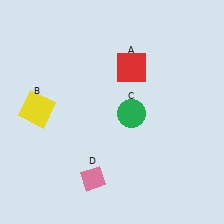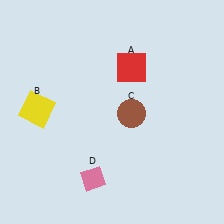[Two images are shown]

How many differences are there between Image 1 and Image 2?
There is 1 difference between the two images.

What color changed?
The circle (C) changed from green in Image 1 to brown in Image 2.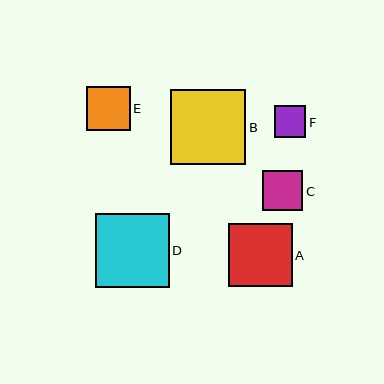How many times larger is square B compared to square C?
Square B is approximately 1.9 times the size of square C.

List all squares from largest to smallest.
From largest to smallest: B, D, A, E, C, F.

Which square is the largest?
Square B is the largest with a size of approximately 75 pixels.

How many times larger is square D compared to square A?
Square D is approximately 1.2 times the size of square A.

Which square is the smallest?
Square F is the smallest with a size of approximately 32 pixels.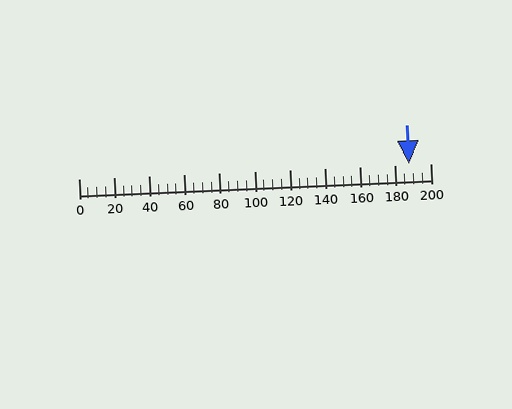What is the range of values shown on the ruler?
The ruler shows values from 0 to 200.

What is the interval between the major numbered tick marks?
The major tick marks are spaced 20 units apart.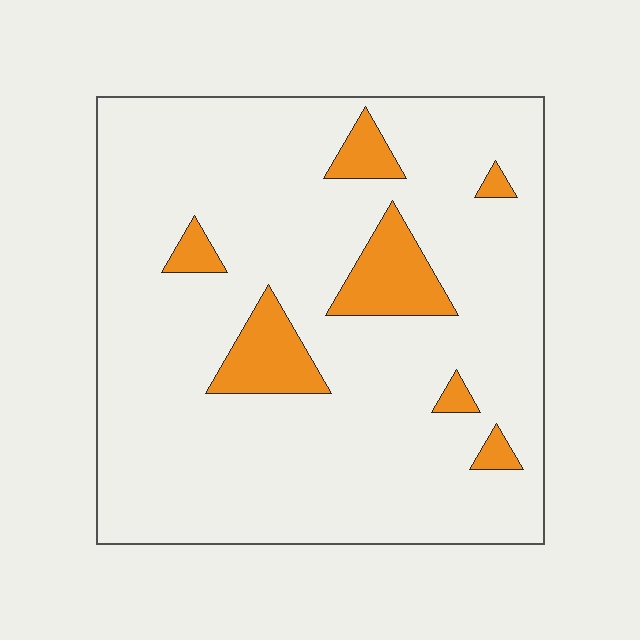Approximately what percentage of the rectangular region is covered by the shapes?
Approximately 10%.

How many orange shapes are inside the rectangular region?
7.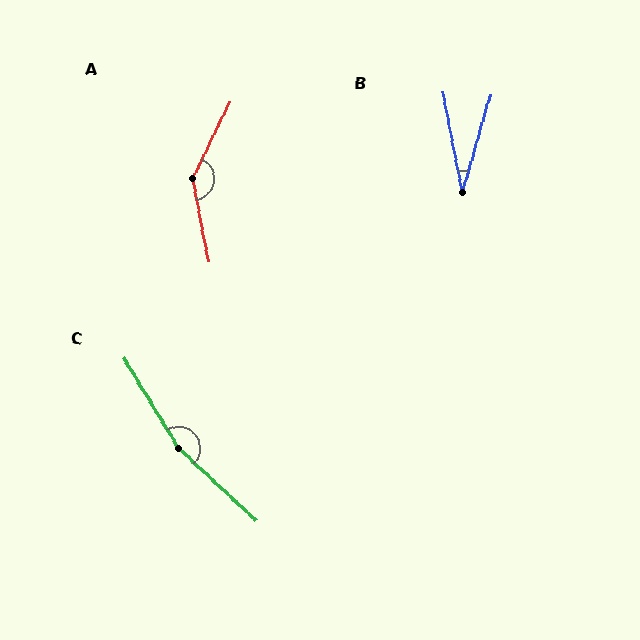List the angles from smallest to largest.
B (27°), A (143°), C (164°).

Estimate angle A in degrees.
Approximately 143 degrees.